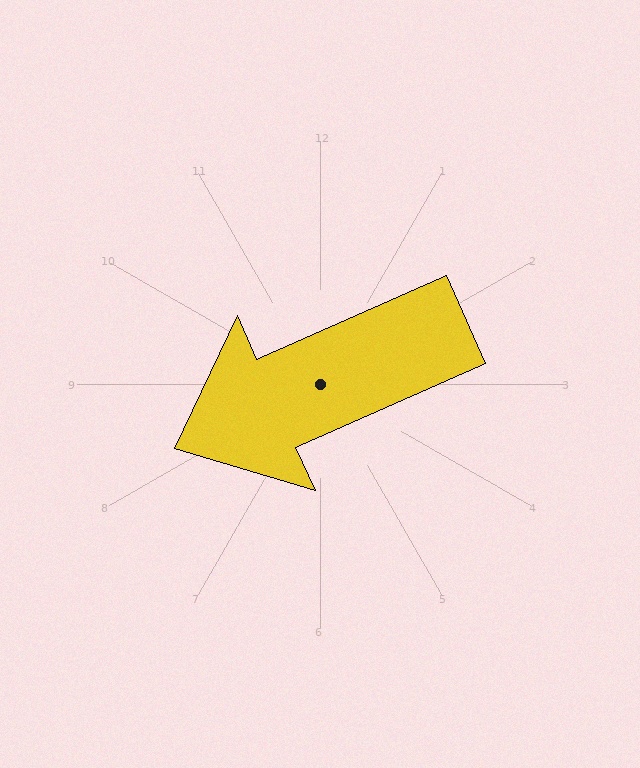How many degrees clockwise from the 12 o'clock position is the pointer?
Approximately 246 degrees.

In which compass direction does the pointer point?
Southwest.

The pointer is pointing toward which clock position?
Roughly 8 o'clock.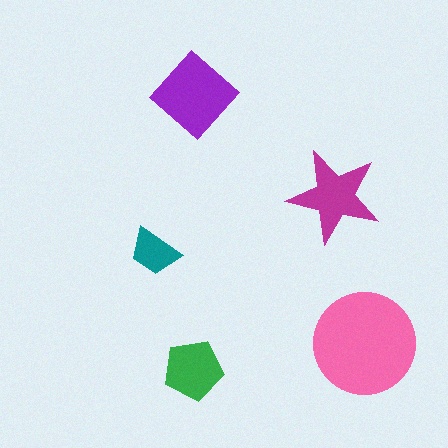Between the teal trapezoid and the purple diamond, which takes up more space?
The purple diamond.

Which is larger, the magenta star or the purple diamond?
The purple diamond.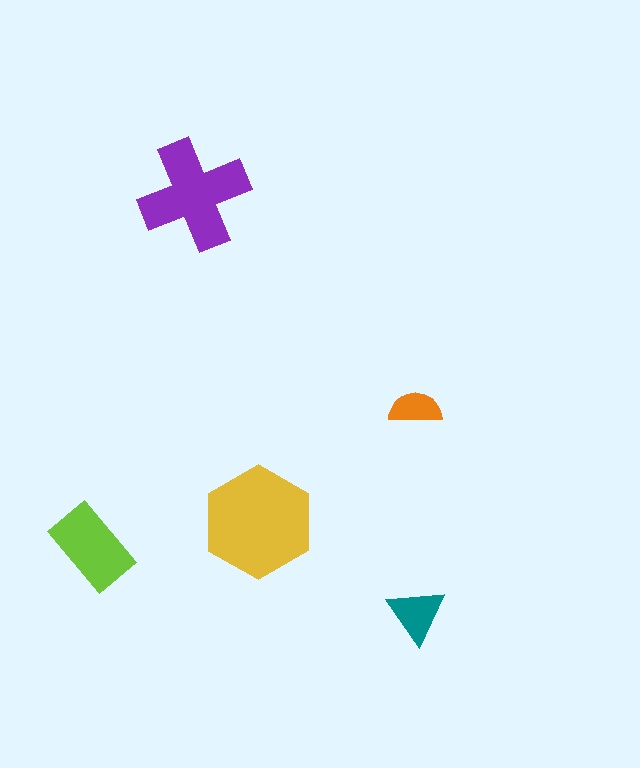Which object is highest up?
The purple cross is topmost.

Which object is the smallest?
The orange semicircle.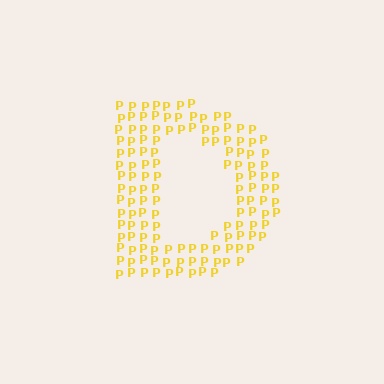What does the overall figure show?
The overall figure shows the letter D.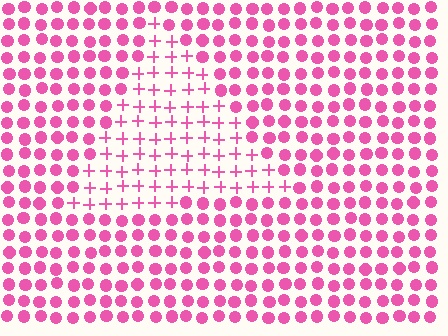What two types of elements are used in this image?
The image uses plus signs inside the triangle region and circles outside it.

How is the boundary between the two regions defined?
The boundary is defined by a change in element shape: plus signs inside vs. circles outside. All elements share the same color and spacing.